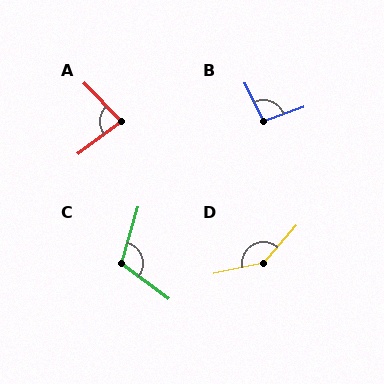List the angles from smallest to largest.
A (82°), B (96°), C (111°), D (143°).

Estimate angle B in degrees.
Approximately 96 degrees.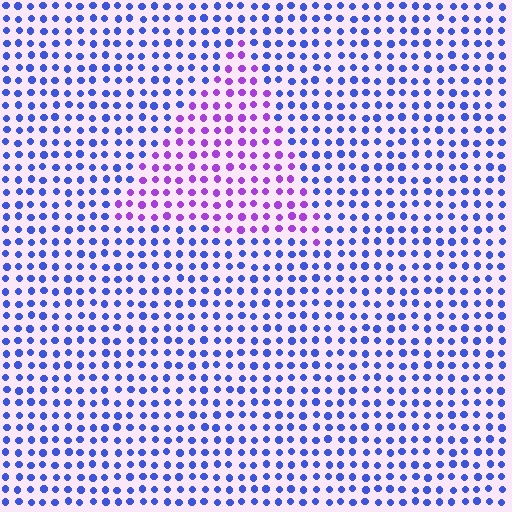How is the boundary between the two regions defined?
The boundary is defined purely by a slight shift in hue (about 50 degrees). Spacing, size, and orientation are identical on both sides.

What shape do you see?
I see a triangle.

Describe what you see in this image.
The image is filled with small blue elements in a uniform arrangement. A triangle-shaped region is visible where the elements are tinted to a slightly different hue, forming a subtle color boundary.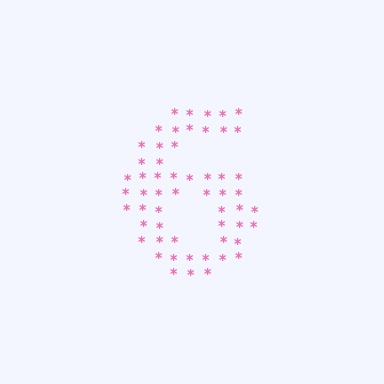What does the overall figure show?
The overall figure shows the digit 6.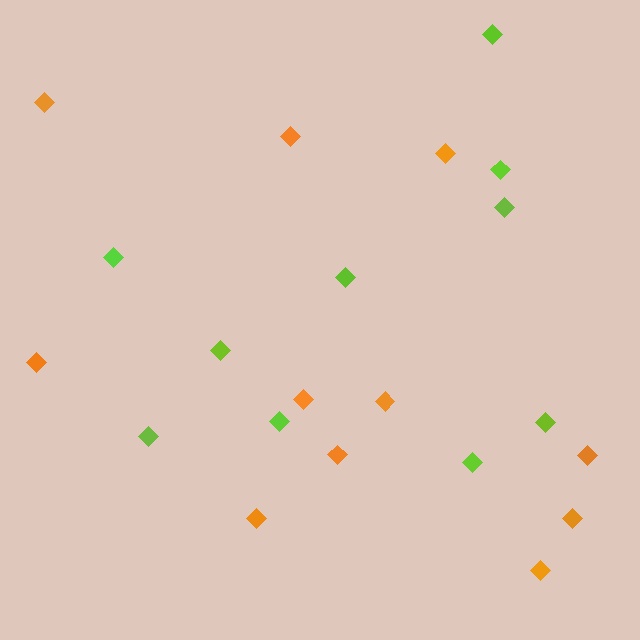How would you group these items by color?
There are 2 groups: one group of orange diamonds (11) and one group of lime diamonds (10).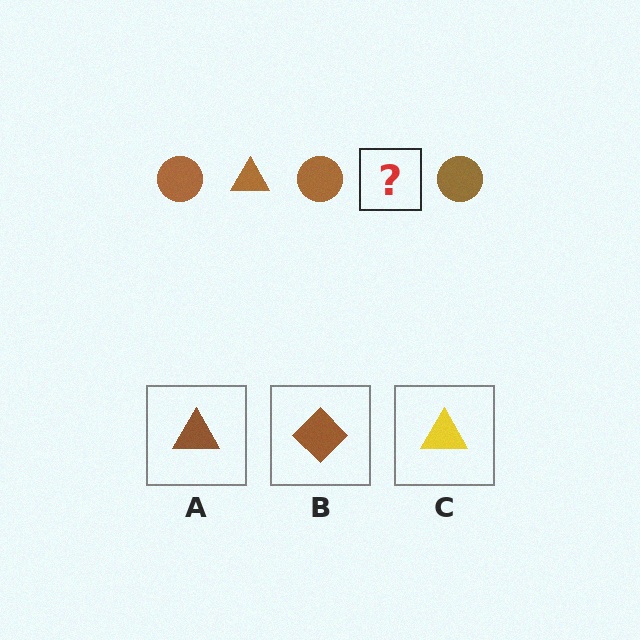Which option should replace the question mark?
Option A.